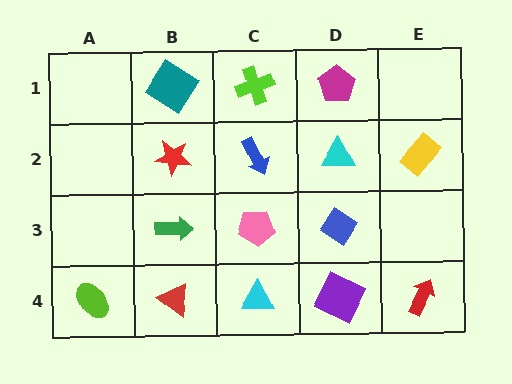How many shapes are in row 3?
3 shapes.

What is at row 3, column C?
A pink pentagon.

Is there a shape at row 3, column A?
No, that cell is empty.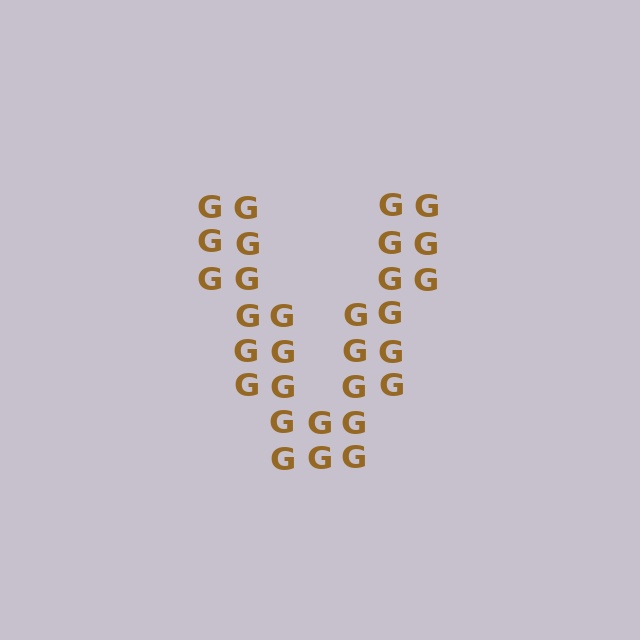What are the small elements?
The small elements are letter G's.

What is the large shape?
The large shape is the letter V.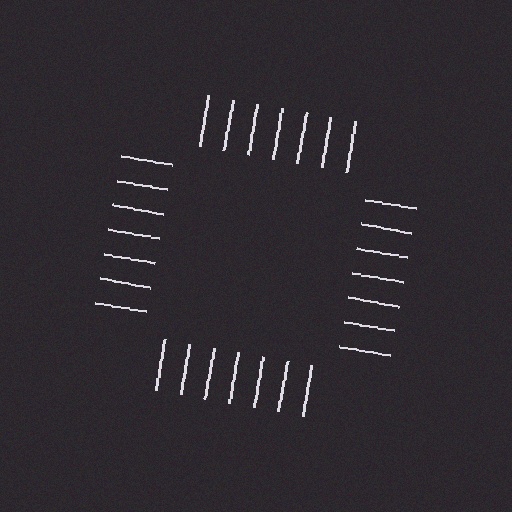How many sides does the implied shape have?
4 sides — the line-ends trace a square.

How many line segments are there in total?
28 — 7 along each of the 4 edges.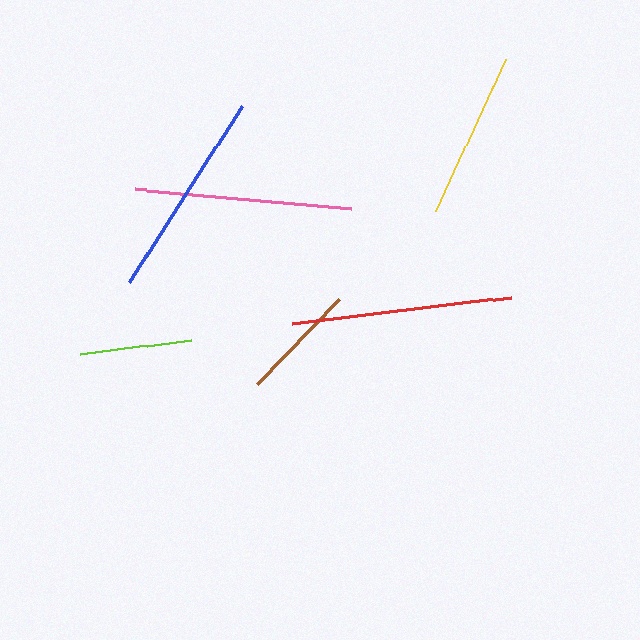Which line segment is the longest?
The red line is the longest at approximately 221 pixels.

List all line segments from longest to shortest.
From longest to shortest: red, pink, blue, yellow, brown, lime.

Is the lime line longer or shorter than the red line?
The red line is longer than the lime line.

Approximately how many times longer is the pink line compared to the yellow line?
The pink line is approximately 1.3 times the length of the yellow line.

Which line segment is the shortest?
The lime line is the shortest at approximately 112 pixels.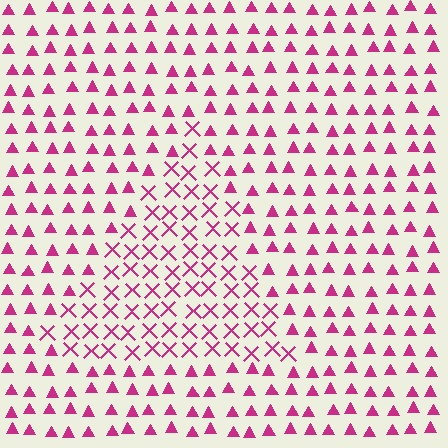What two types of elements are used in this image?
The image uses X marks inside the triangle region and triangles outside it.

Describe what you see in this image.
The image is filled with small magenta elements arranged in a uniform grid. A triangle-shaped region contains X marks, while the surrounding area contains triangles. The boundary is defined purely by the change in element shape.